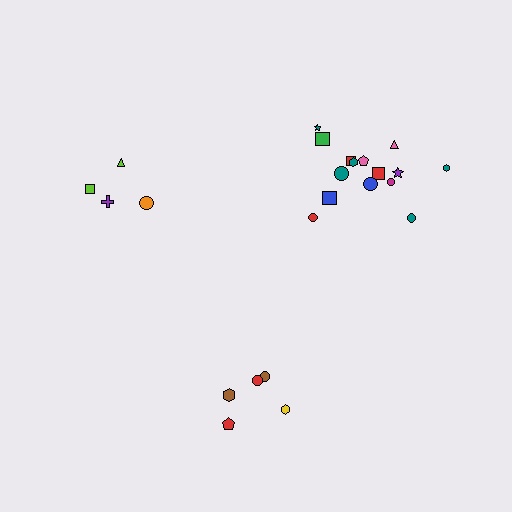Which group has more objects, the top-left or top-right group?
The top-right group.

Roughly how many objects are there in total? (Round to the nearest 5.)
Roughly 25 objects in total.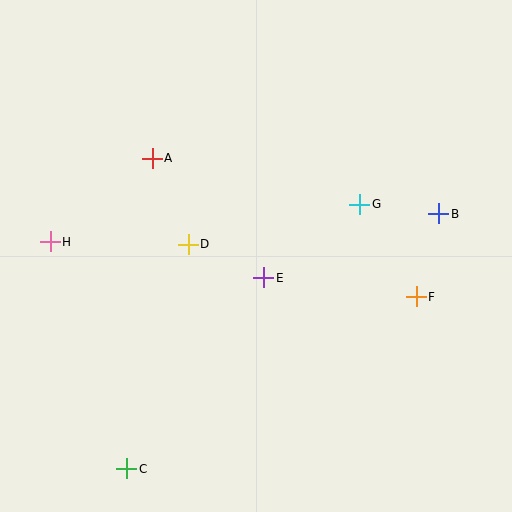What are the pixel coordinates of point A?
Point A is at (152, 158).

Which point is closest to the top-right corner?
Point B is closest to the top-right corner.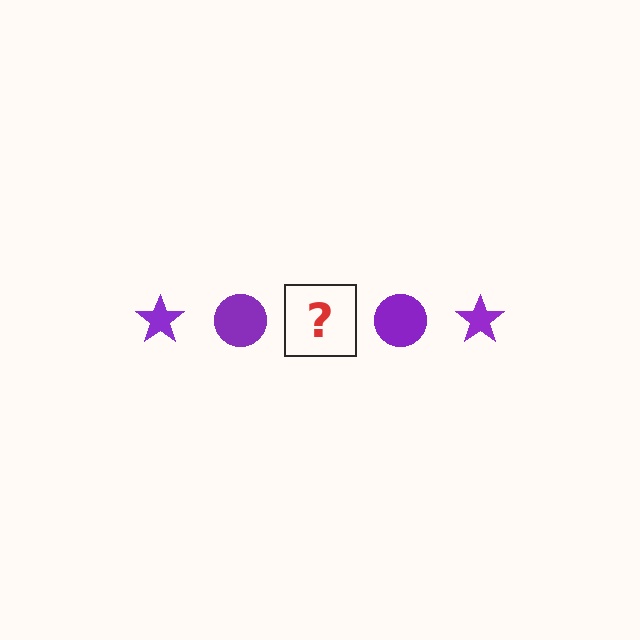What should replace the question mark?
The question mark should be replaced with a purple star.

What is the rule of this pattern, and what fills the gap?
The rule is that the pattern cycles through star, circle shapes in purple. The gap should be filled with a purple star.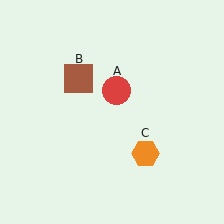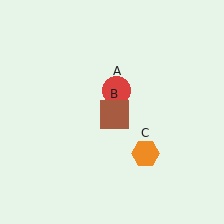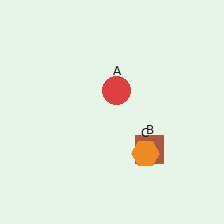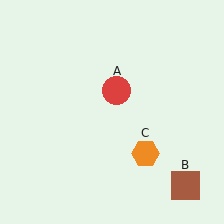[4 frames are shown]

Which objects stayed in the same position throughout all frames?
Red circle (object A) and orange hexagon (object C) remained stationary.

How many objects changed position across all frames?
1 object changed position: brown square (object B).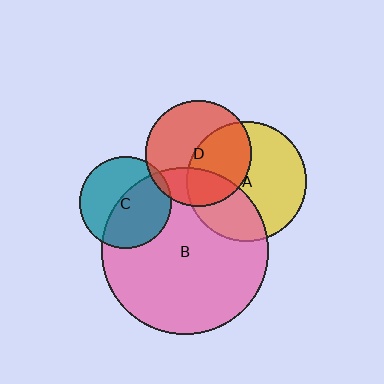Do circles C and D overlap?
Yes.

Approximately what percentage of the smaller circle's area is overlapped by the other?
Approximately 5%.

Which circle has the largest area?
Circle B (pink).